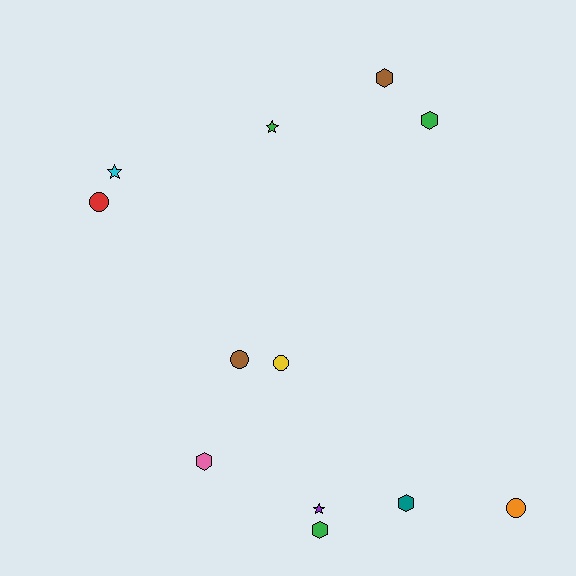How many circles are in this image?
There are 4 circles.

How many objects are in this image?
There are 12 objects.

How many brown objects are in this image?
There are 2 brown objects.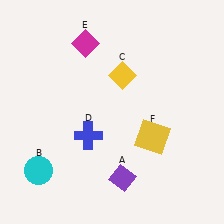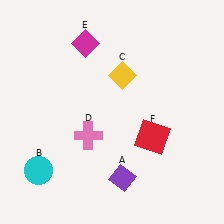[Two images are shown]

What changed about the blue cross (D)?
In Image 1, D is blue. In Image 2, it changed to pink.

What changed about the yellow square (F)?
In Image 1, F is yellow. In Image 2, it changed to red.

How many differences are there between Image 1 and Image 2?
There are 2 differences between the two images.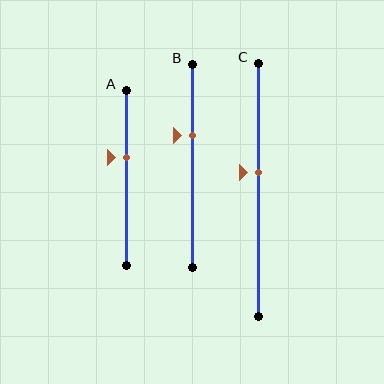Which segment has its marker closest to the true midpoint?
Segment C has its marker closest to the true midpoint.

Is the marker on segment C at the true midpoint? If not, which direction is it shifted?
No, the marker on segment C is shifted upward by about 7% of the segment length.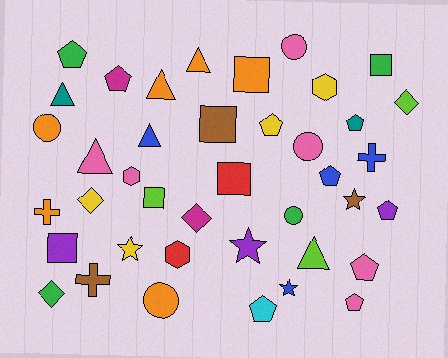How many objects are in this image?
There are 40 objects.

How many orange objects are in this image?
There are 6 orange objects.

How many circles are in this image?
There are 5 circles.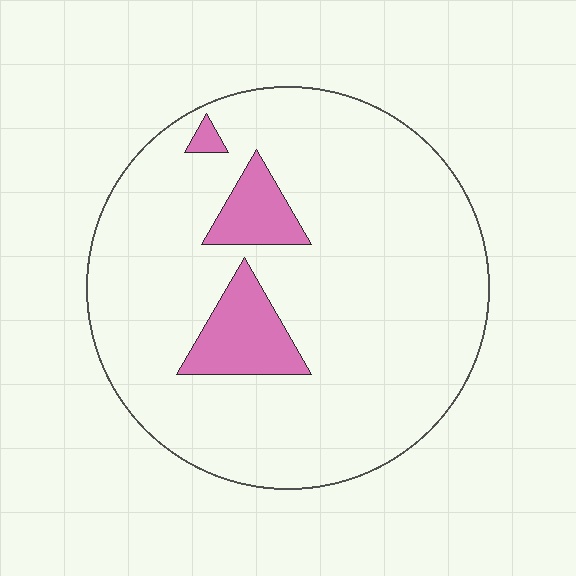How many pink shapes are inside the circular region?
3.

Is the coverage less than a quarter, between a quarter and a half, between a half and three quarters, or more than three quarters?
Less than a quarter.